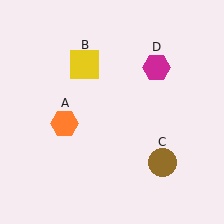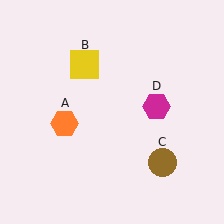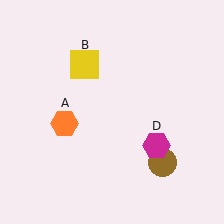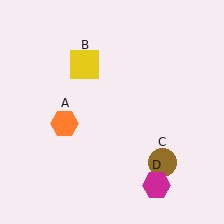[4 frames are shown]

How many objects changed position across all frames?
1 object changed position: magenta hexagon (object D).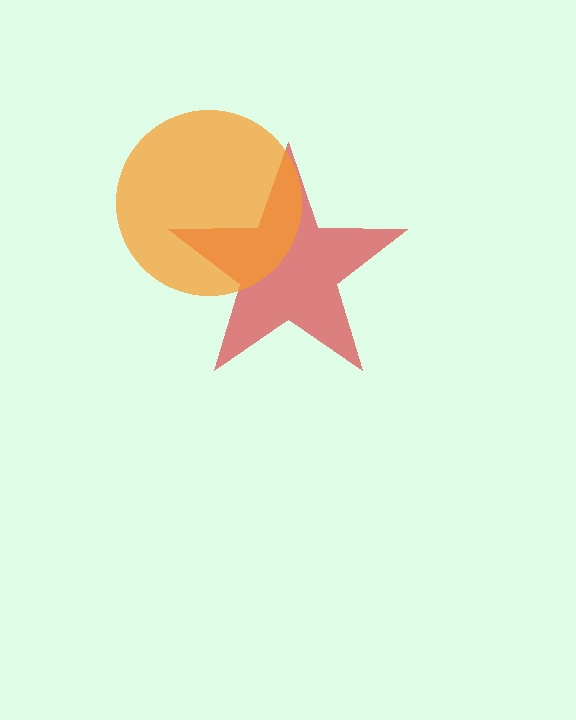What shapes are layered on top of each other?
The layered shapes are: a red star, an orange circle.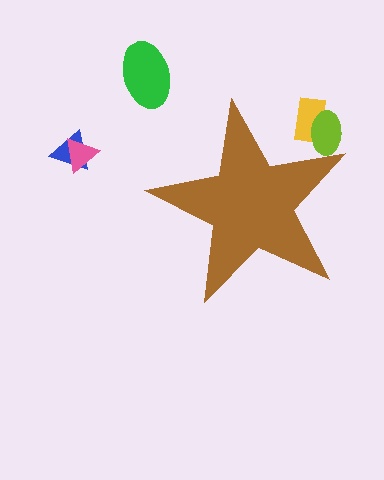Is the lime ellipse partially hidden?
Yes, the lime ellipse is partially hidden behind the brown star.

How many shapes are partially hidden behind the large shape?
2 shapes are partially hidden.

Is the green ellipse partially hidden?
No, the green ellipse is fully visible.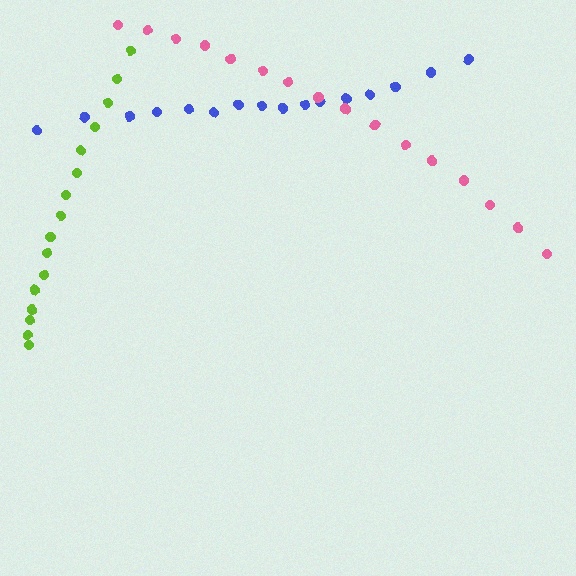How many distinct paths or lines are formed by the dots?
There are 3 distinct paths.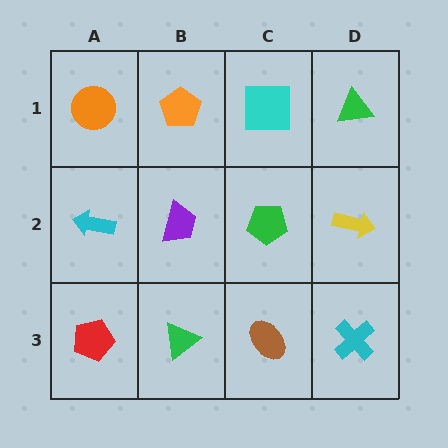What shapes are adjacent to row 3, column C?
A green pentagon (row 2, column C), a green triangle (row 3, column B), a cyan cross (row 3, column D).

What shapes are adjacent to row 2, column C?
A cyan square (row 1, column C), a brown ellipse (row 3, column C), a purple trapezoid (row 2, column B), a yellow arrow (row 2, column D).